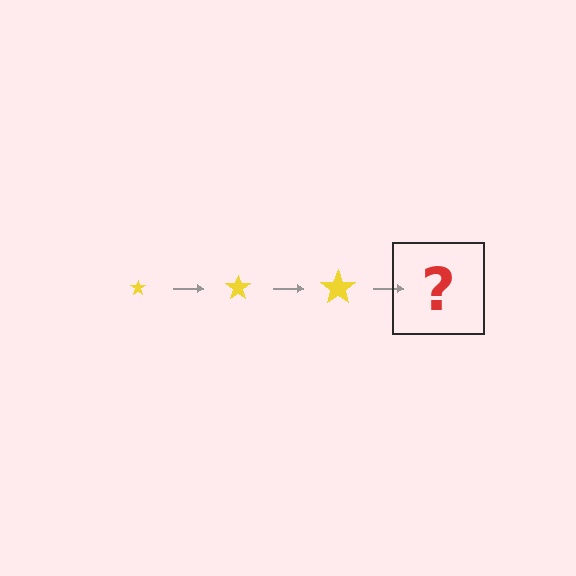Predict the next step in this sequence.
The next step is a yellow star, larger than the previous one.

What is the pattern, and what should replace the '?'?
The pattern is that the star gets progressively larger each step. The '?' should be a yellow star, larger than the previous one.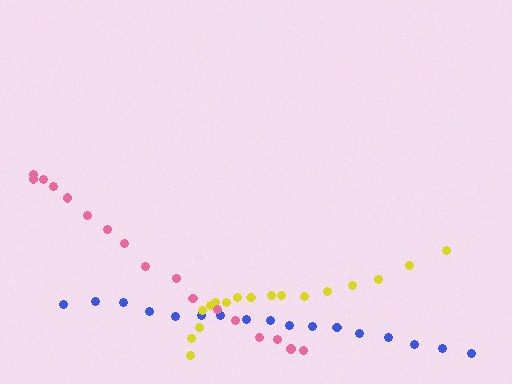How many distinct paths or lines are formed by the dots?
There are 3 distinct paths.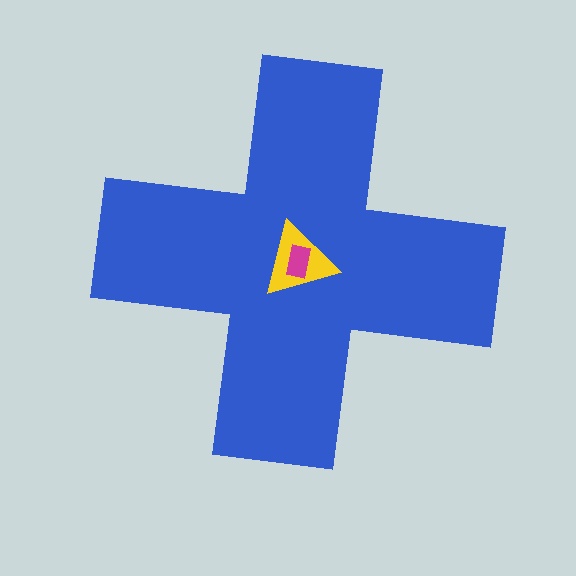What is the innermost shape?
The magenta rectangle.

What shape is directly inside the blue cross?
The yellow triangle.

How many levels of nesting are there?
3.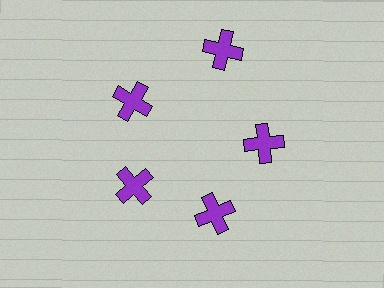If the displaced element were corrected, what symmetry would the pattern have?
It would have 5-fold rotational symmetry — the pattern would map onto itself every 72 degrees.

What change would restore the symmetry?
The symmetry would be restored by moving it inward, back onto the ring so that all 5 crosses sit at equal angles and equal distance from the center.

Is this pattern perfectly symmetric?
No. The 5 purple crosses are arranged in a ring, but one element near the 1 o'clock position is pushed outward from the center, breaking the 5-fold rotational symmetry.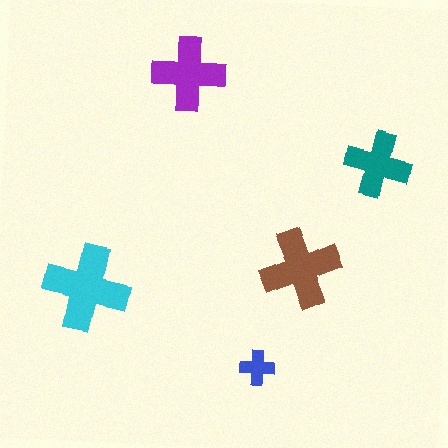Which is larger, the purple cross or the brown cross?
The brown one.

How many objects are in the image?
There are 5 objects in the image.